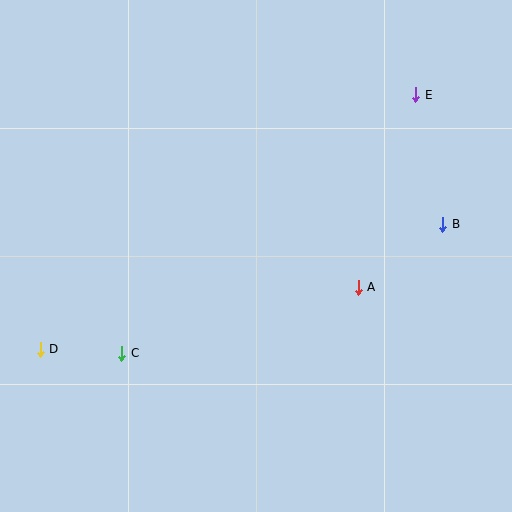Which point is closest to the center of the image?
Point A at (358, 287) is closest to the center.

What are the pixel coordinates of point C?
Point C is at (122, 353).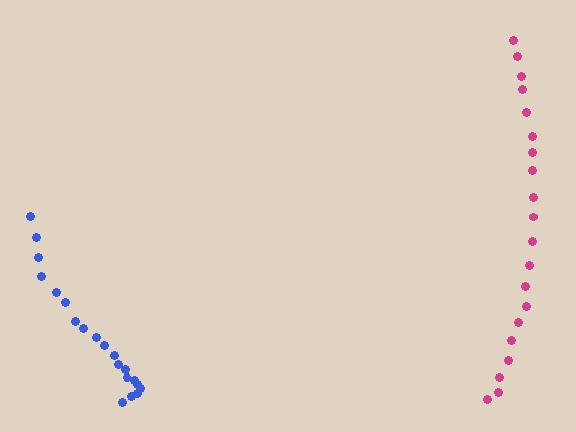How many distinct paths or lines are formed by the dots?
There are 2 distinct paths.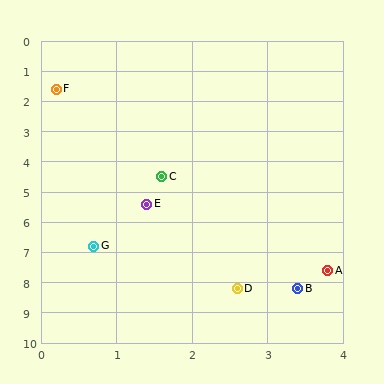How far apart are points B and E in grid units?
Points B and E are about 3.4 grid units apart.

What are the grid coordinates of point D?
Point D is at approximately (2.6, 8.2).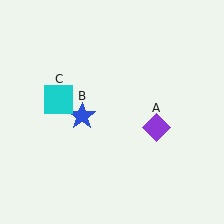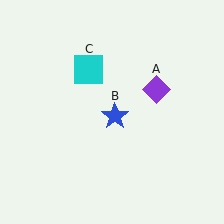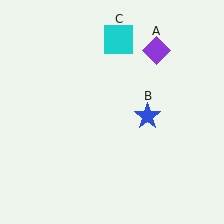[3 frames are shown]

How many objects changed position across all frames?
3 objects changed position: purple diamond (object A), blue star (object B), cyan square (object C).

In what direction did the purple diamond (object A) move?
The purple diamond (object A) moved up.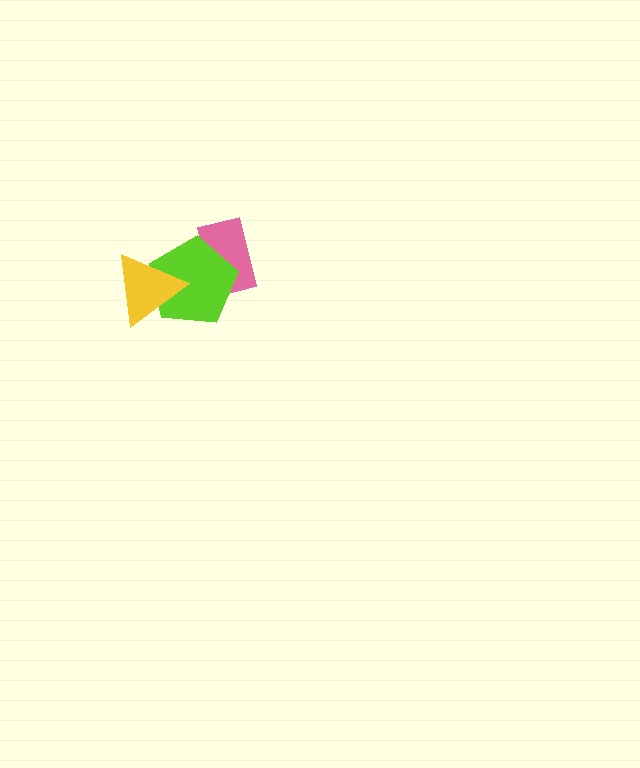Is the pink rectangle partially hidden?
Yes, it is partially covered by another shape.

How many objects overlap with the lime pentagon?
2 objects overlap with the lime pentagon.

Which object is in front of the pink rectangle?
The lime pentagon is in front of the pink rectangle.